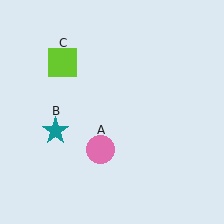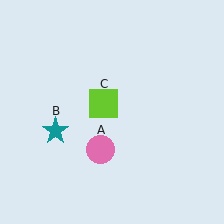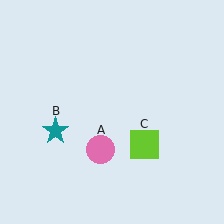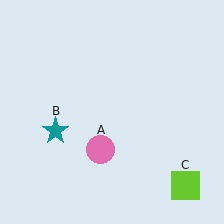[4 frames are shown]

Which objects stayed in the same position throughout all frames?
Pink circle (object A) and teal star (object B) remained stationary.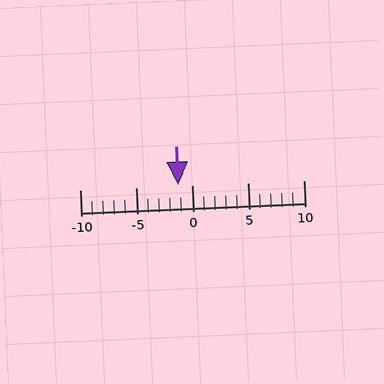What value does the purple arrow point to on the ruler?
The purple arrow points to approximately -1.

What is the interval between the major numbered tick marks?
The major tick marks are spaced 5 units apart.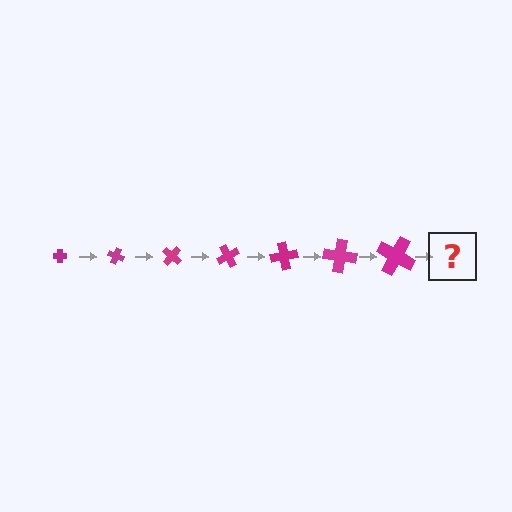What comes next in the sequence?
The next element should be a cross, larger than the previous one and rotated 140 degrees from the start.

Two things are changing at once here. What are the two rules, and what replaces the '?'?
The two rules are that the cross grows larger each step and it rotates 20 degrees each step. The '?' should be a cross, larger than the previous one and rotated 140 degrees from the start.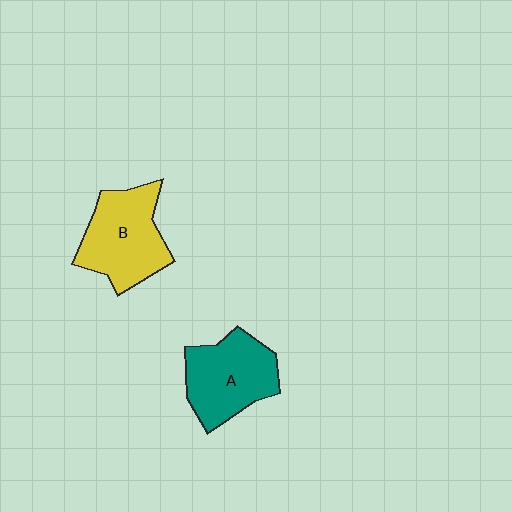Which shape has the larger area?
Shape B (yellow).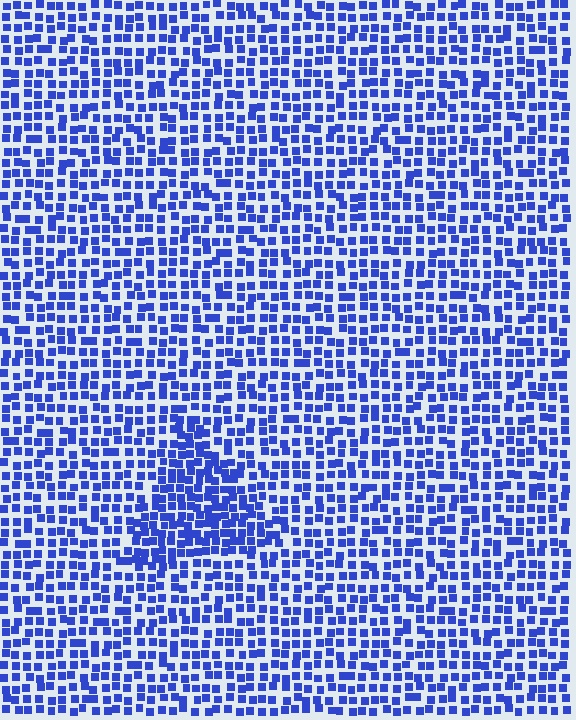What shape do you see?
I see a triangle.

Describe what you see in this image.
The image contains small blue elements arranged at two different densities. A triangle-shaped region is visible where the elements are more densely packed than the surrounding area.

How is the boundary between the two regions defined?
The boundary is defined by a change in element density (approximately 1.6x ratio). All elements are the same color, size, and shape.